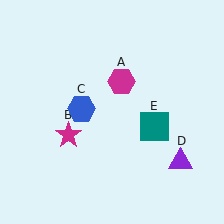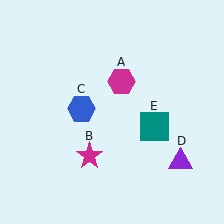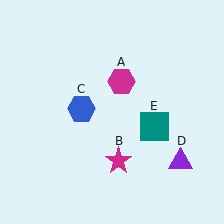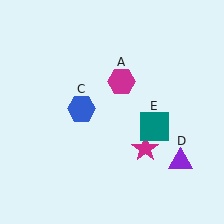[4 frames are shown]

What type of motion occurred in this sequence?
The magenta star (object B) rotated counterclockwise around the center of the scene.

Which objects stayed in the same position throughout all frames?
Magenta hexagon (object A) and blue hexagon (object C) and purple triangle (object D) and teal square (object E) remained stationary.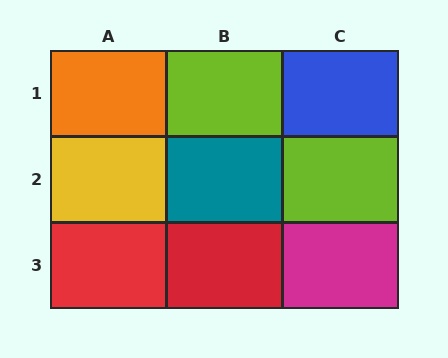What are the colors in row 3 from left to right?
Red, red, magenta.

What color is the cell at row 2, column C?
Lime.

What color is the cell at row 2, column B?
Teal.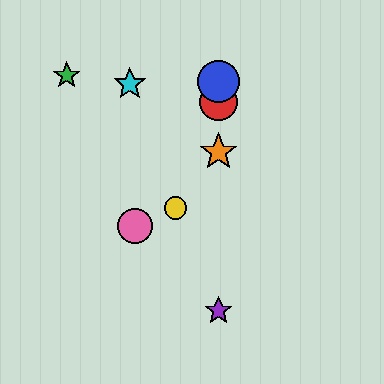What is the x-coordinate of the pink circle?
The pink circle is at x≈135.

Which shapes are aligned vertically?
The red circle, the blue circle, the purple star, the orange star are aligned vertically.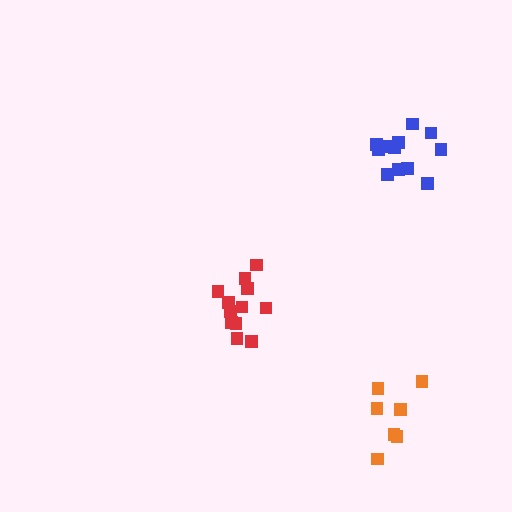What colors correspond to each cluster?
The clusters are colored: blue, red, orange.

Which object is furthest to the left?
The red cluster is leftmost.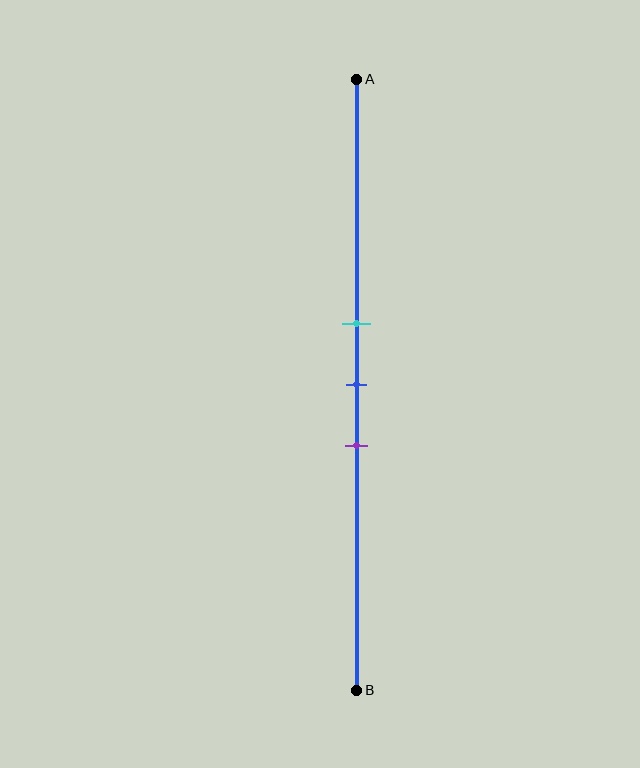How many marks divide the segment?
There are 3 marks dividing the segment.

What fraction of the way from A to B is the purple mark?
The purple mark is approximately 60% (0.6) of the way from A to B.